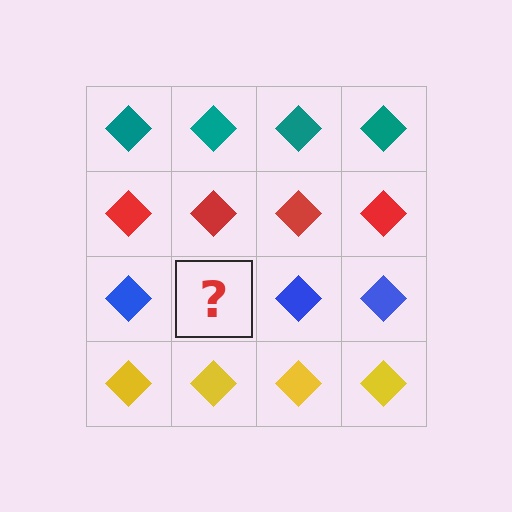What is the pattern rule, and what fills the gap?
The rule is that each row has a consistent color. The gap should be filled with a blue diamond.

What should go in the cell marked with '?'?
The missing cell should contain a blue diamond.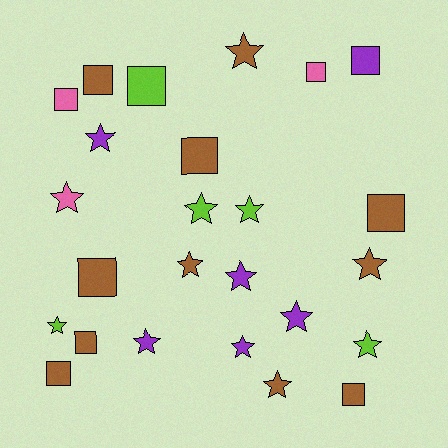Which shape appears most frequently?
Star, with 14 objects.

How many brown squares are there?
There are 7 brown squares.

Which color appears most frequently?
Brown, with 11 objects.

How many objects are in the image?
There are 25 objects.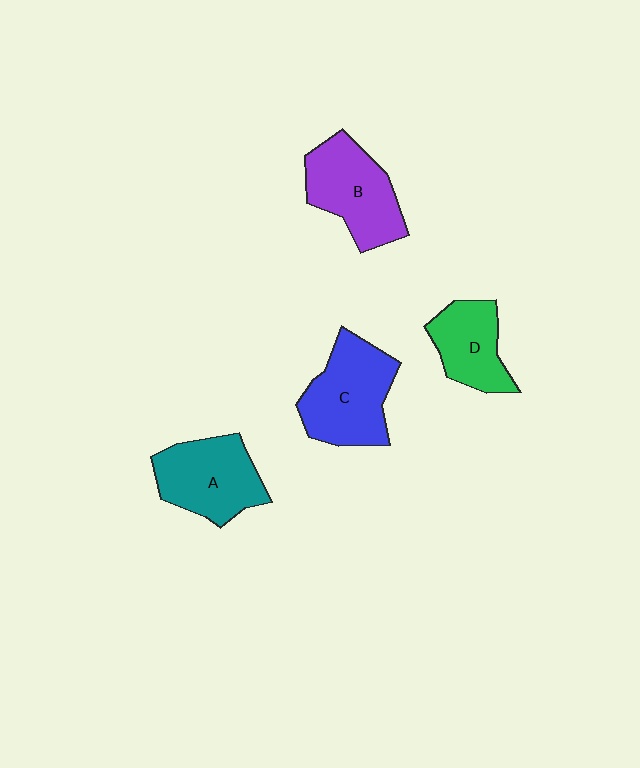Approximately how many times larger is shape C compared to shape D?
Approximately 1.4 times.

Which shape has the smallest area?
Shape D (green).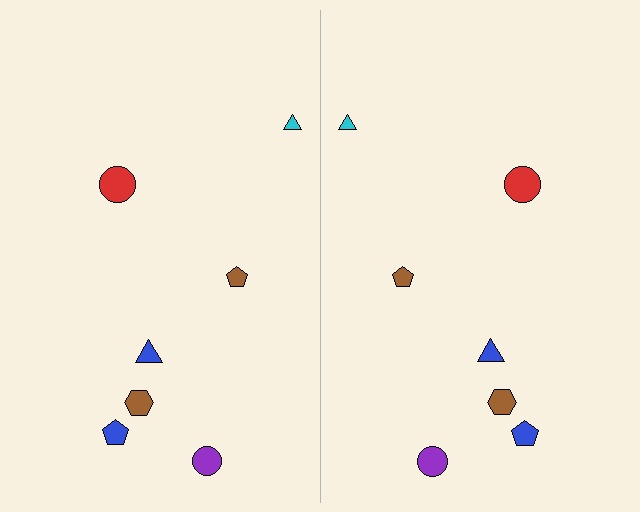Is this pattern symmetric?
Yes, this pattern has bilateral (reflection) symmetry.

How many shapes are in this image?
There are 14 shapes in this image.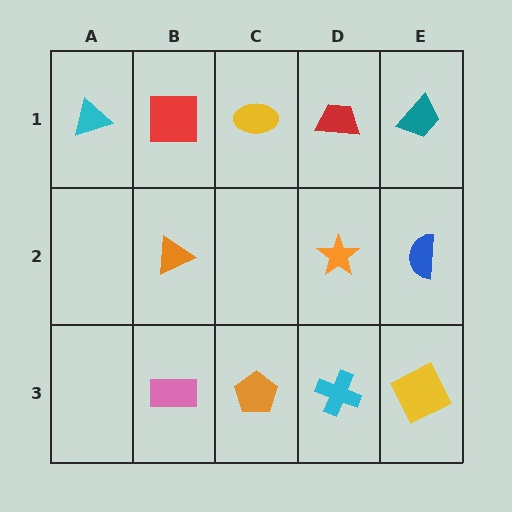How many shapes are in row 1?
5 shapes.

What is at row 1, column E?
A teal trapezoid.